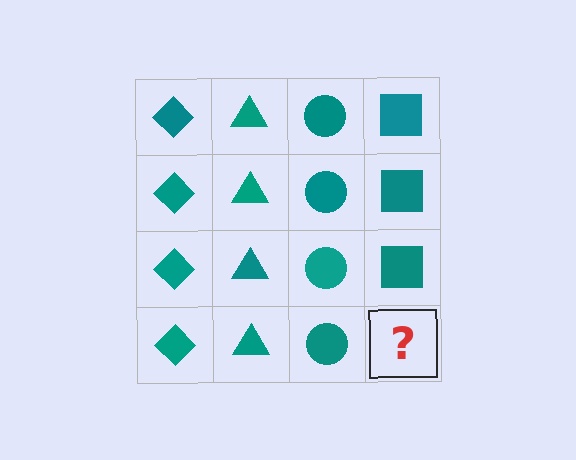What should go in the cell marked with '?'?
The missing cell should contain a teal square.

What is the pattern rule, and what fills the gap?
The rule is that each column has a consistent shape. The gap should be filled with a teal square.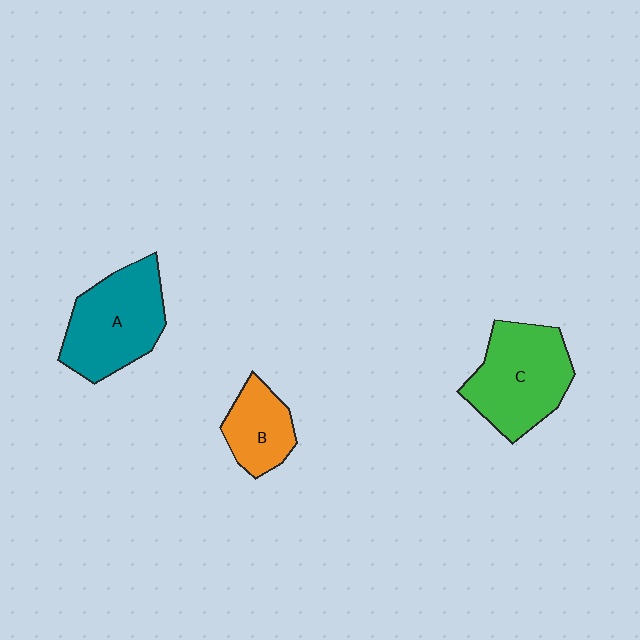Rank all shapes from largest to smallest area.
From largest to smallest: C (green), A (teal), B (orange).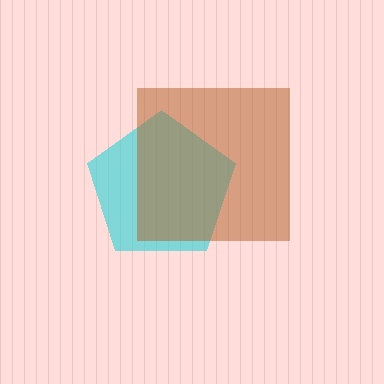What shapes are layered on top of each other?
The layered shapes are: a cyan pentagon, a brown square.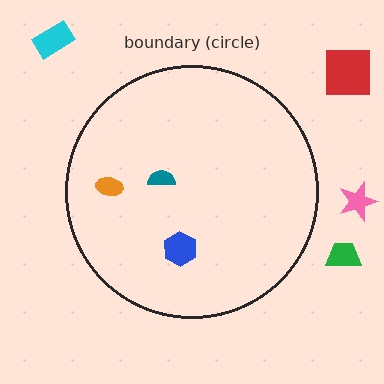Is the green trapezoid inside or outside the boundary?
Outside.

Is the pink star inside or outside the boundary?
Outside.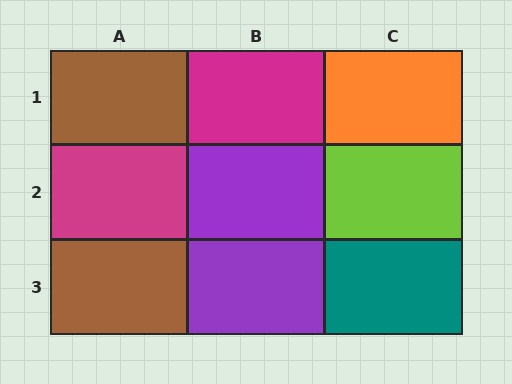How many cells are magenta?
2 cells are magenta.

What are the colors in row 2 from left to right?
Magenta, purple, lime.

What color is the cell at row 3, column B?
Purple.